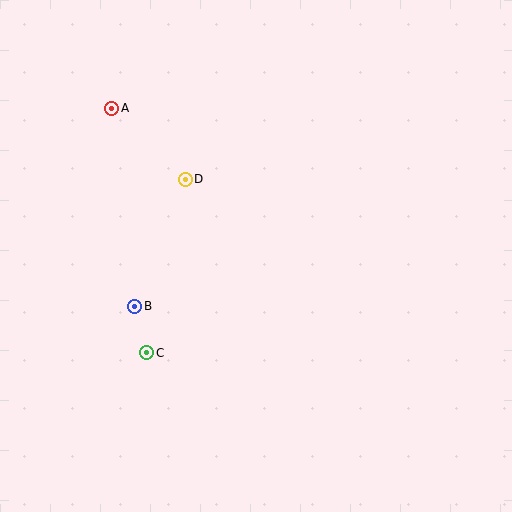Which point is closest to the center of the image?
Point D at (185, 179) is closest to the center.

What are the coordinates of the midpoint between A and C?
The midpoint between A and C is at (129, 231).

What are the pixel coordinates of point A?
Point A is at (112, 108).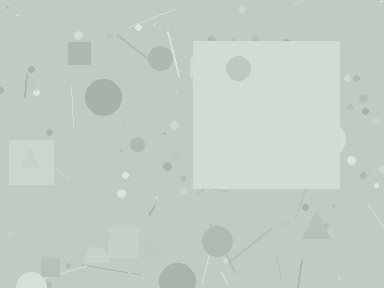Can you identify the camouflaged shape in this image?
The camouflaged shape is a square.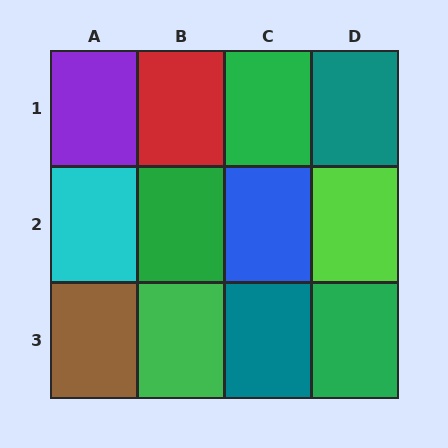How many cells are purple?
1 cell is purple.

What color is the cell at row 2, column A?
Cyan.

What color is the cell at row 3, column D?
Green.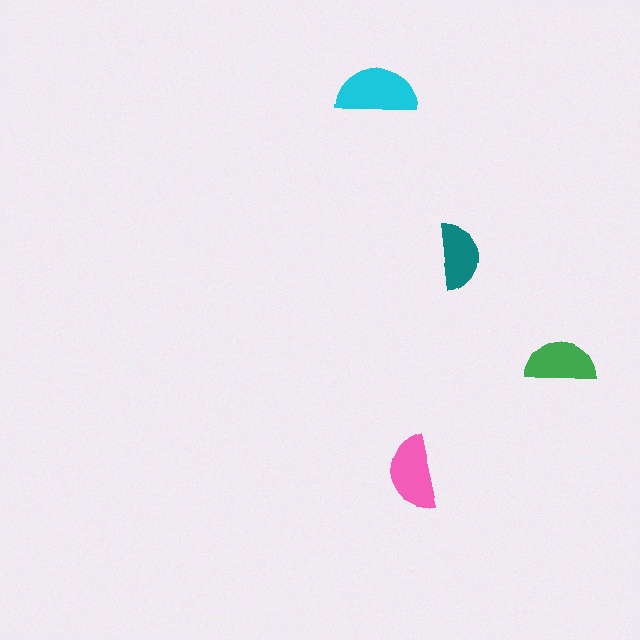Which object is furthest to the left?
The cyan semicircle is leftmost.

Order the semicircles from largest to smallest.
the cyan one, the pink one, the green one, the teal one.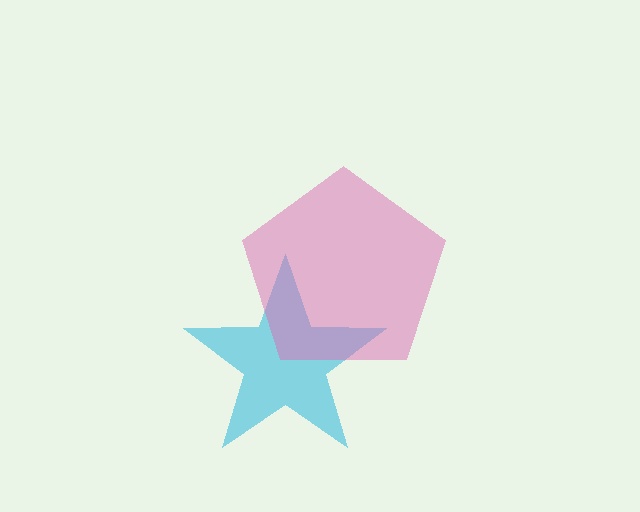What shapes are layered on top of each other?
The layered shapes are: a cyan star, a pink pentagon.